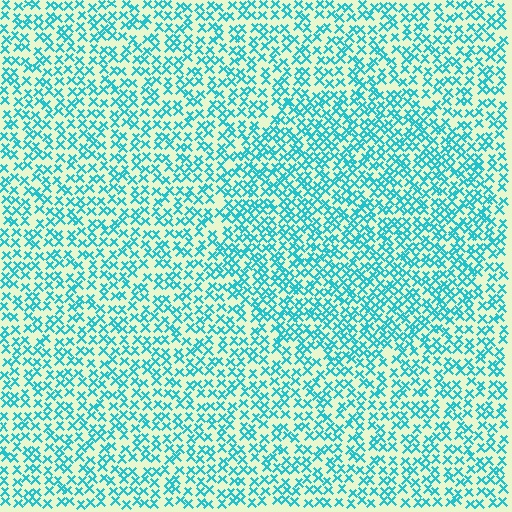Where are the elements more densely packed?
The elements are more densely packed inside the circle boundary.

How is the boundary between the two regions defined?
The boundary is defined by a change in element density (approximately 1.5x ratio). All elements are the same color, size, and shape.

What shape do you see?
I see a circle.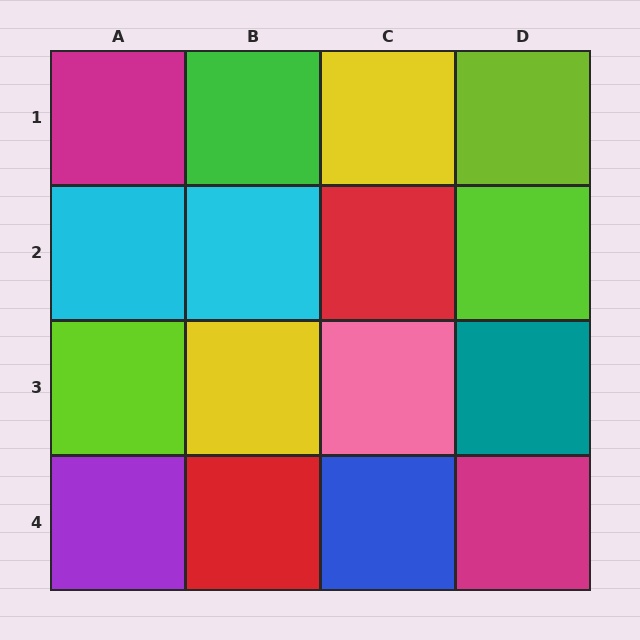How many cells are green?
1 cell is green.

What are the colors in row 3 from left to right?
Lime, yellow, pink, teal.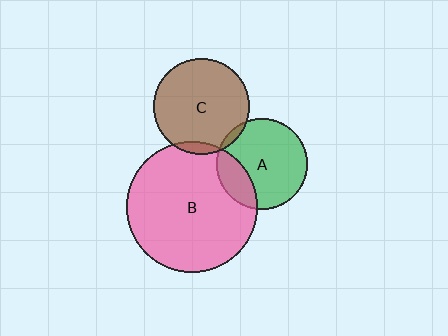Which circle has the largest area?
Circle B (pink).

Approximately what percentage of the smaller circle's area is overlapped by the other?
Approximately 25%.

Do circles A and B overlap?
Yes.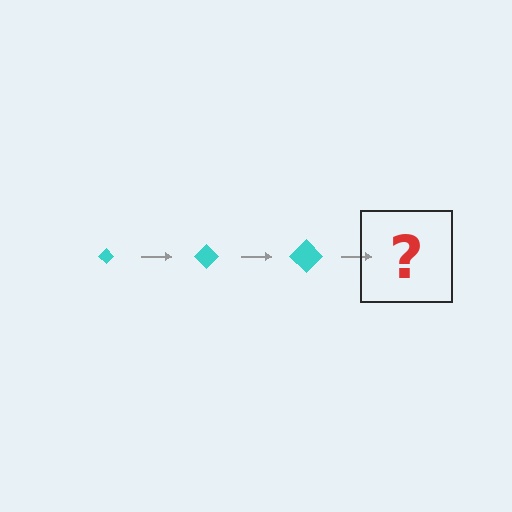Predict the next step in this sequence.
The next step is a cyan diamond, larger than the previous one.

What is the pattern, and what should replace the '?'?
The pattern is that the diamond gets progressively larger each step. The '?' should be a cyan diamond, larger than the previous one.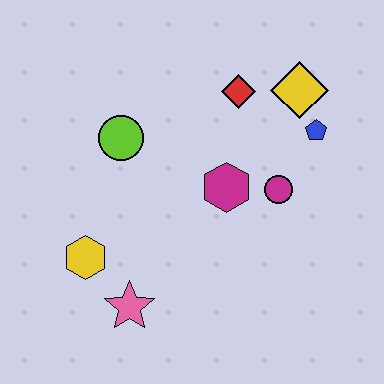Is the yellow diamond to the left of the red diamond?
No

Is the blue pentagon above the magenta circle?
Yes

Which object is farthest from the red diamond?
The pink star is farthest from the red diamond.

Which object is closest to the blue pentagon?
The yellow diamond is closest to the blue pentagon.